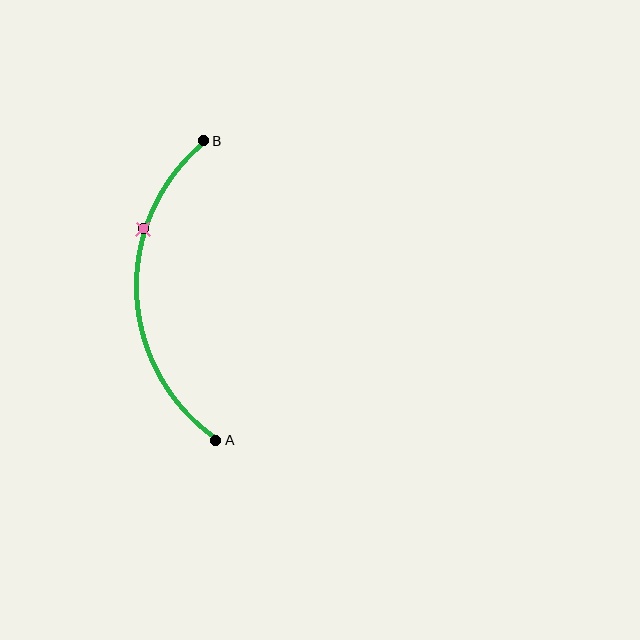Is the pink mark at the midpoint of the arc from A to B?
No. The pink mark lies on the arc but is closer to endpoint B. The arc midpoint would be at the point on the curve equidistant along the arc from both A and B.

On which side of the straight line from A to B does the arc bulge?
The arc bulges to the left of the straight line connecting A and B.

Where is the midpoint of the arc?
The arc midpoint is the point on the curve farthest from the straight line joining A and B. It sits to the left of that line.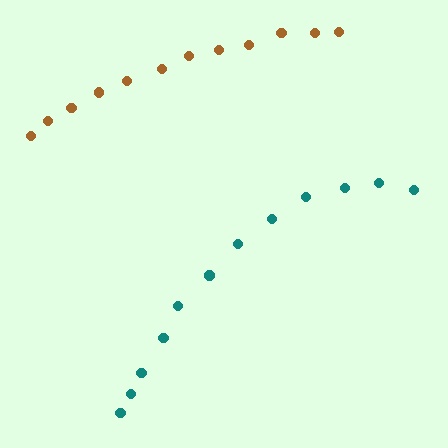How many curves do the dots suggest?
There are 2 distinct paths.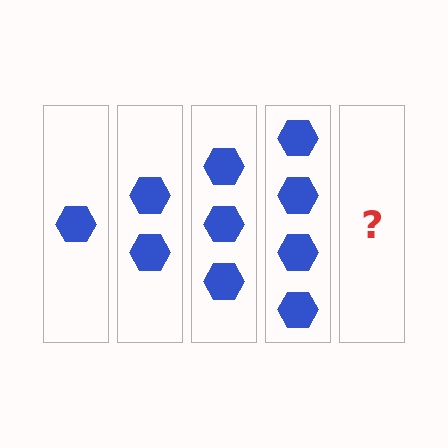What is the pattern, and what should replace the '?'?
The pattern is that each step adds one more hexagon. The '?' should be 5 hexagons.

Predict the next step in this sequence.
The next step is 5 hexagons.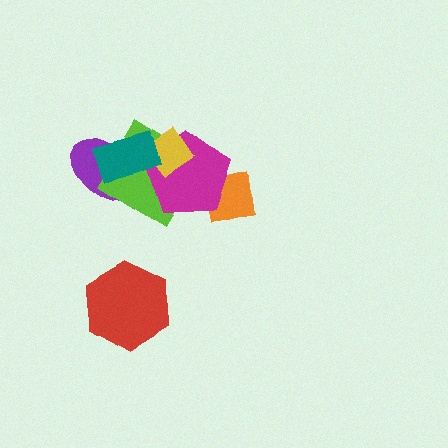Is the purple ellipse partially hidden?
Yes, it is partially covered by another shape.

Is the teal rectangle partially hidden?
No, no other shape covers it.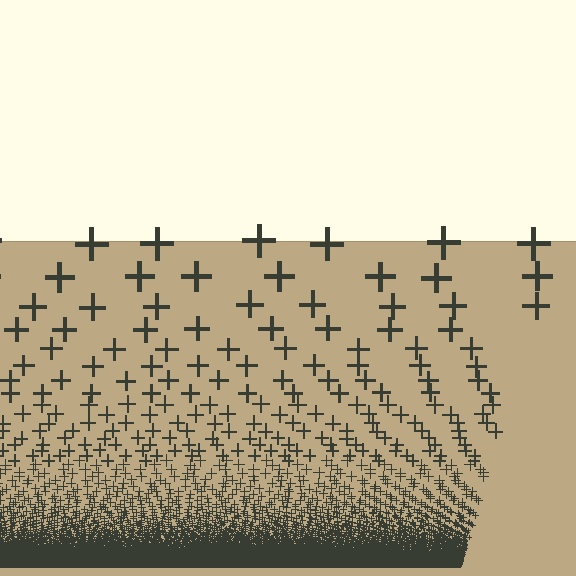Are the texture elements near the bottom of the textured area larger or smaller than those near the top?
Smaller. The gradient is inverted — elements near the bottom are smaller and denser.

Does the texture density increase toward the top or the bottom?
Density increases toward the bottom.